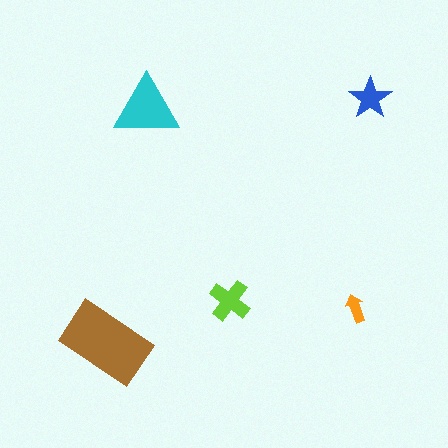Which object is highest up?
The blue star is topmost.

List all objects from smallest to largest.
The orange arrow, the blue star, the lime cross, the cyan triangle, the brown rectangle.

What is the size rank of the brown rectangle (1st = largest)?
1st.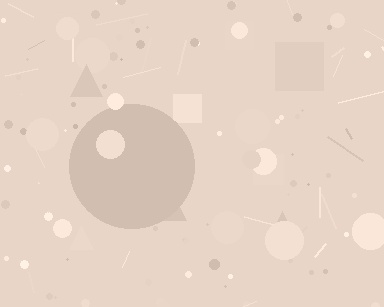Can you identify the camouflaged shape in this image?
The camouflaged shape is a circle.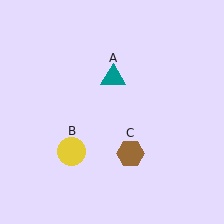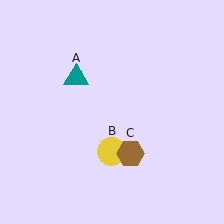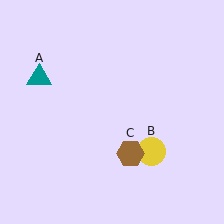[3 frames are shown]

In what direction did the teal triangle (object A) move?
The teal triangle (object A) moved left.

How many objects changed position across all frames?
2 objects changed position: teal triangle (object A), yellow circle (object B).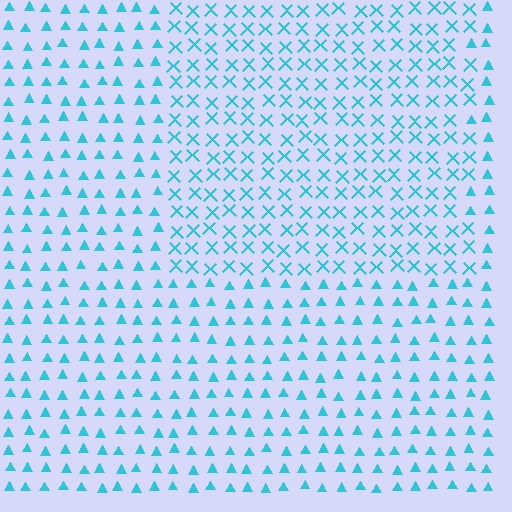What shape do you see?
I see a rectangle.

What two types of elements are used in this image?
The image uses X marks inside the rectangle region and triangles outside it.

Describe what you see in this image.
The image is filled with small cyan elements arranged in a uniform grid. A rectangle-shaped region contains X marks, while the surrounding area contains triangles. The boundary is defined purely by the change in element shape.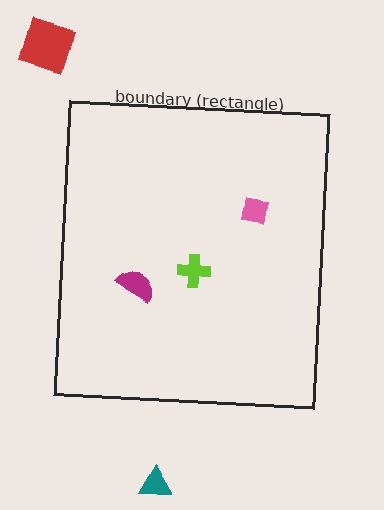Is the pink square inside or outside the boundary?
Inside.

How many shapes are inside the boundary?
3 inside, 2 outside.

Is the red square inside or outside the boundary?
Outside.